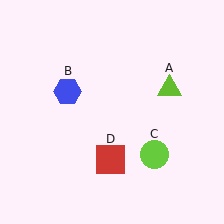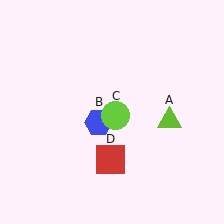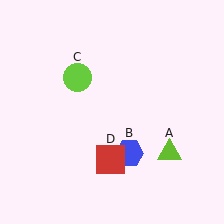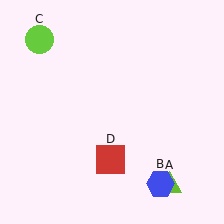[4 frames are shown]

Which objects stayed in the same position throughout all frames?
Red square (object D) remained stationary.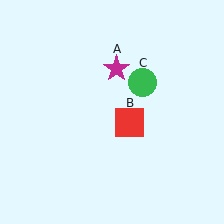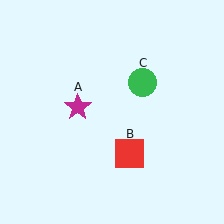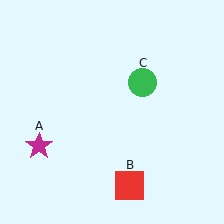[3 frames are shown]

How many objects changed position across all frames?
2 objects changed position: magenta star (object A), red square (object B).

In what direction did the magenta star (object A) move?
The magenta star (object A) moved down and to the left.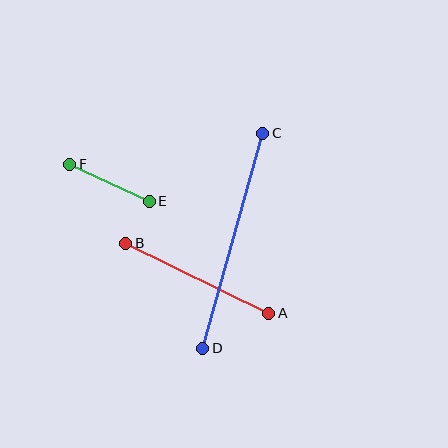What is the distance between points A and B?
The distance is approximately 159 pixels.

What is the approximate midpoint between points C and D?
The midpoint is at approximately (233, 241) pixels.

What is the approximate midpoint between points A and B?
The midpoint is at approximately (197, 278) pixels.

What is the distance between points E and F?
The distance is approximately 88 pixels.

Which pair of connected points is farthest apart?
Points C and D are farthest apart.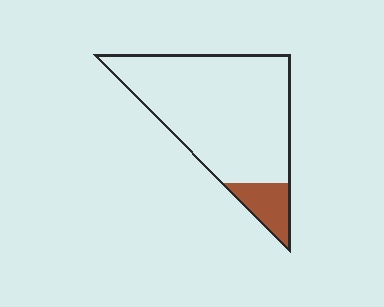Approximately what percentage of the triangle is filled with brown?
Approximately 15%.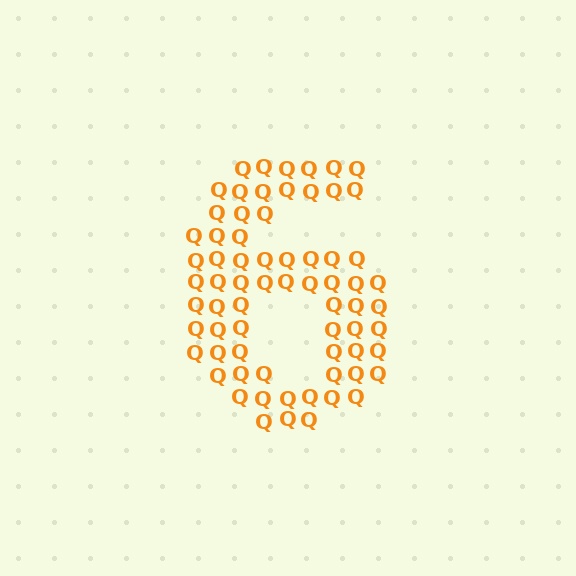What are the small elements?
The small elements are letter Q's.